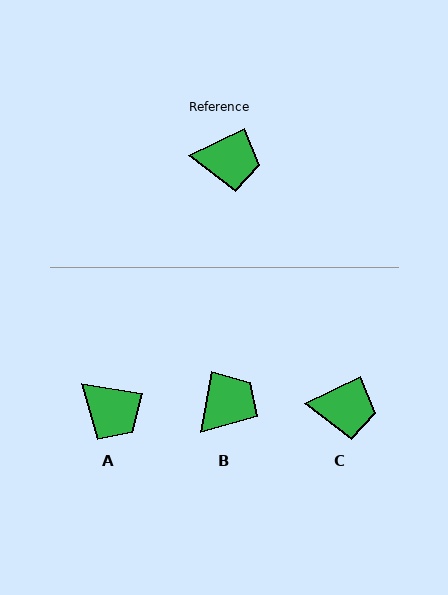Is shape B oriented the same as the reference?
No, it is off by about 54 degrees.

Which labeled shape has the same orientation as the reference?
C.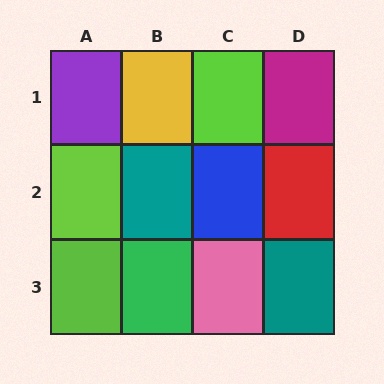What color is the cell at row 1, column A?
Purple.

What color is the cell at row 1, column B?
Yellow.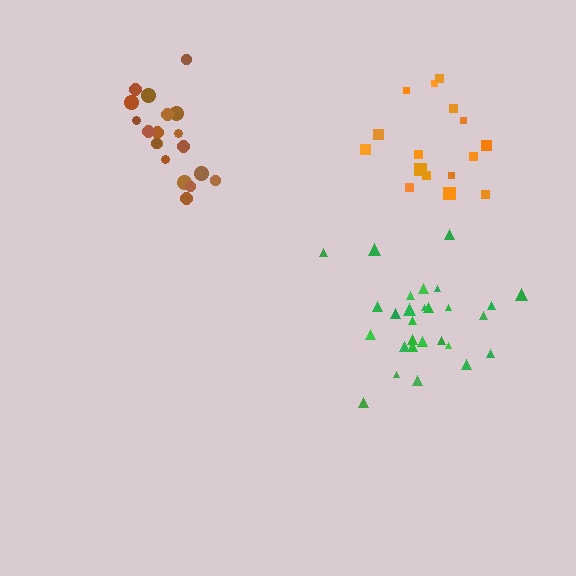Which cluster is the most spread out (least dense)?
Orange.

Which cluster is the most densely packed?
Brown.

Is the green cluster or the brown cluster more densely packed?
Brown.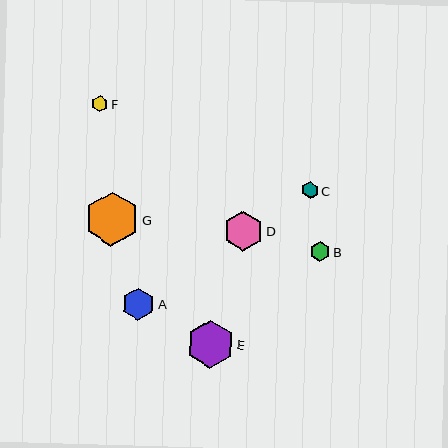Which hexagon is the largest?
Hexagon G is the largest with a size of approximately 54 pixels.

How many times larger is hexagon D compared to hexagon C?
Hexagon D is approximately 2.4 times the size of hexagon C.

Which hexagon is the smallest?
Hexagon F is the smallest with a size of approximately 16 pixels.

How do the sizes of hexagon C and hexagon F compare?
Hexagon C and hexagon F are approximately the same size.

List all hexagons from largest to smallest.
From largest to smallest: G, E, D, A, B, C, F.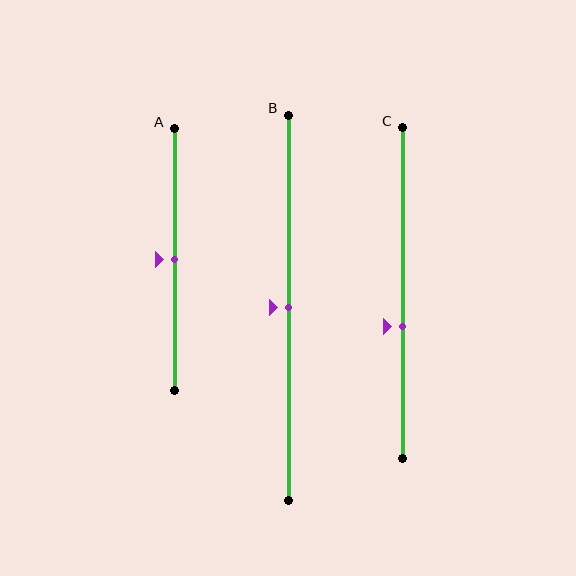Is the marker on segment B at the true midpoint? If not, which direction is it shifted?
Yes, the marker on segment B is at the true midpoint.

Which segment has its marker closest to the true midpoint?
Segment A has its marker closest to the true midpoint.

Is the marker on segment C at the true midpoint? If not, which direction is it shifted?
No, the marker on segment C is shifted downward by about 10% of the segment length.